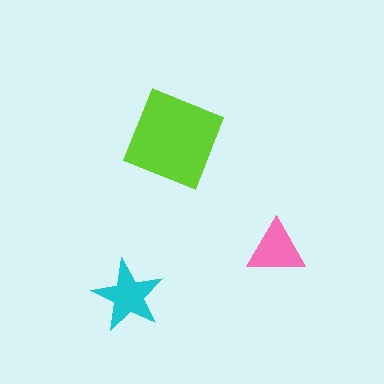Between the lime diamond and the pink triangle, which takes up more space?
The lime diamond.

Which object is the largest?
The lime diamond.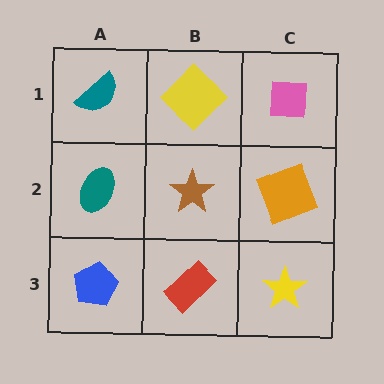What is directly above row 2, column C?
A pink square.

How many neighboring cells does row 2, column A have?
3.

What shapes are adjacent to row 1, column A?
A teal ellipse (row 2, column A), a yellow diamond (row 1, column B).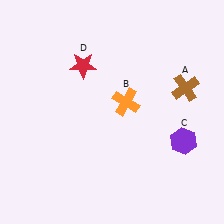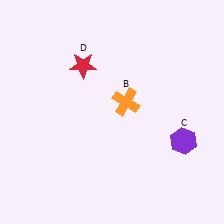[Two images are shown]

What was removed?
The brown cross (A) was removed in Image 2.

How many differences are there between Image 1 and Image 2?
There is 1 difference between the two images.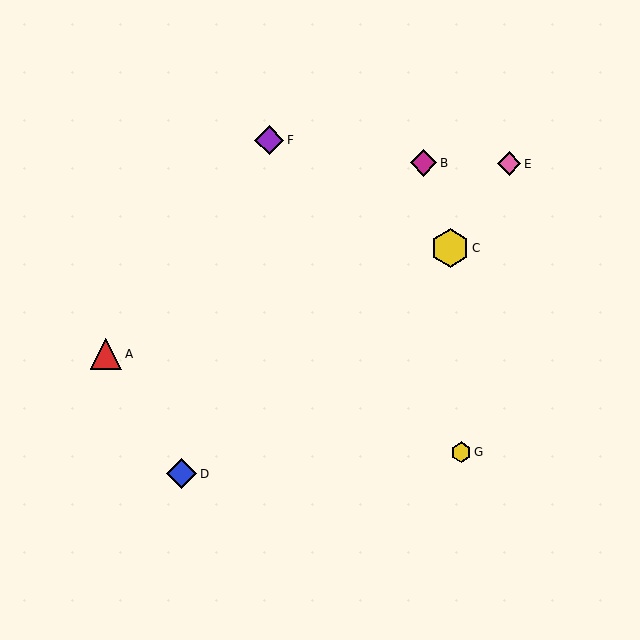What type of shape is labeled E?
Shape E is a pink diamond.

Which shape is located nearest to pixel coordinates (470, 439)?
The yellow hexagon (labeled G) at (461, 452) is nearest to that location.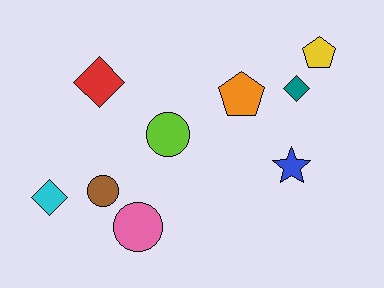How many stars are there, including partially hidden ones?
There is 1 star.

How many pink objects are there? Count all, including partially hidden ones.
There is 1 pink object.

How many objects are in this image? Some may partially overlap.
There are 9 objects.